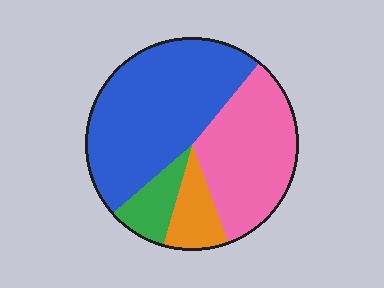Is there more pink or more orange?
Pink.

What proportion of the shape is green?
Green takes up about one tenth (1/10) of the shape.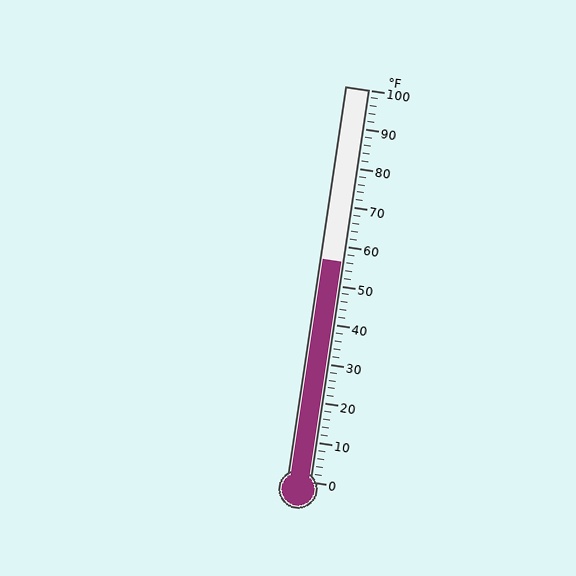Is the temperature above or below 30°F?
The temperature is above 30°F.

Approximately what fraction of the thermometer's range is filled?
The thermometer is filled to approximately 55% of its range.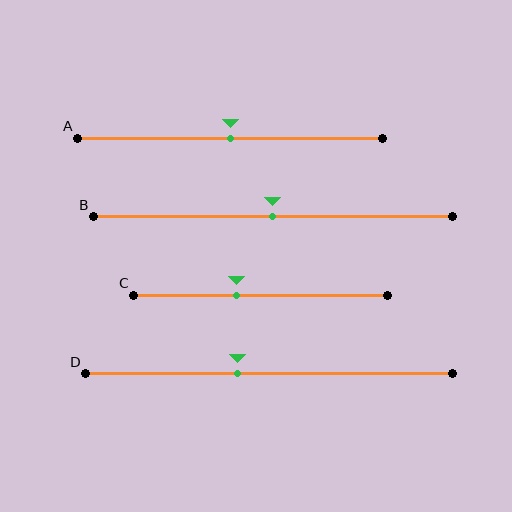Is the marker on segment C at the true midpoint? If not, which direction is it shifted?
No, the marker on segment C is shifted to the left by about 9% of the segment length.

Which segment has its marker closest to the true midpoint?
Segment A has its marker closest to the true midpoint.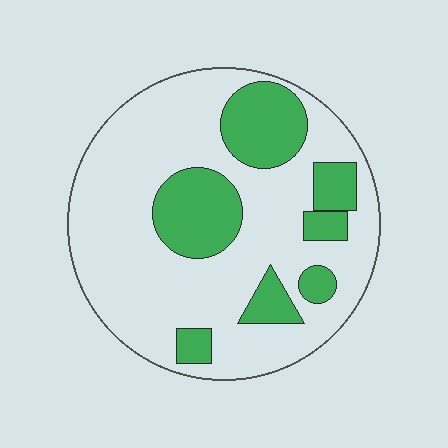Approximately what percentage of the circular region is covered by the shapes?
Approximately 25%.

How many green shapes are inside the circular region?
7.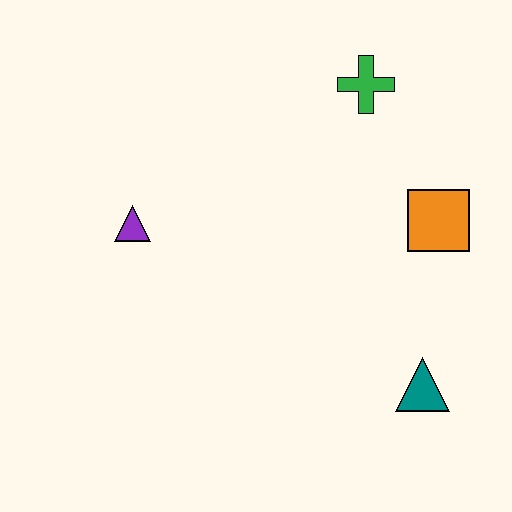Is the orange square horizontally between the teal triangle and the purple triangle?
No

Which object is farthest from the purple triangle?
The teal triangle is farthest from the purple triangle.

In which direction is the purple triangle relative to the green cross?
The purple triangle is to the left of the green cross.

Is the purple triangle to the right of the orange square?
No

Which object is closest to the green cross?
The orange square is closest to the green cross.